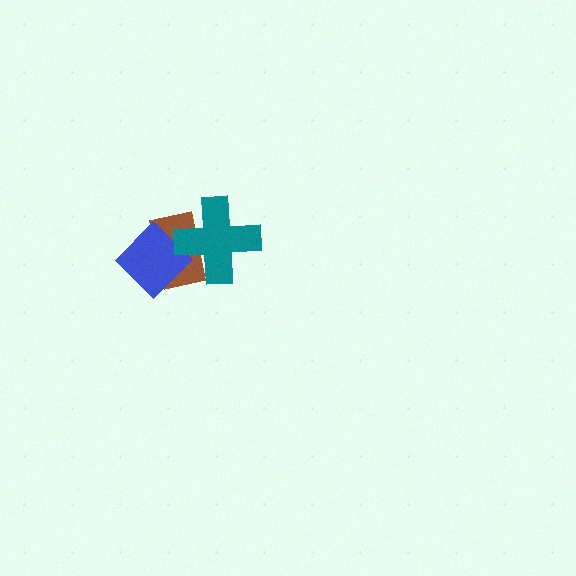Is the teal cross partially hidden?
No, no other shape covers it.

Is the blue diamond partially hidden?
Yes, it is partially covered by another shape.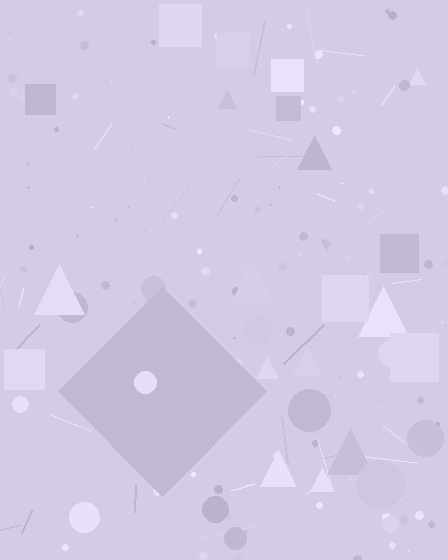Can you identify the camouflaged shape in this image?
The camouflaged shape is a diamond.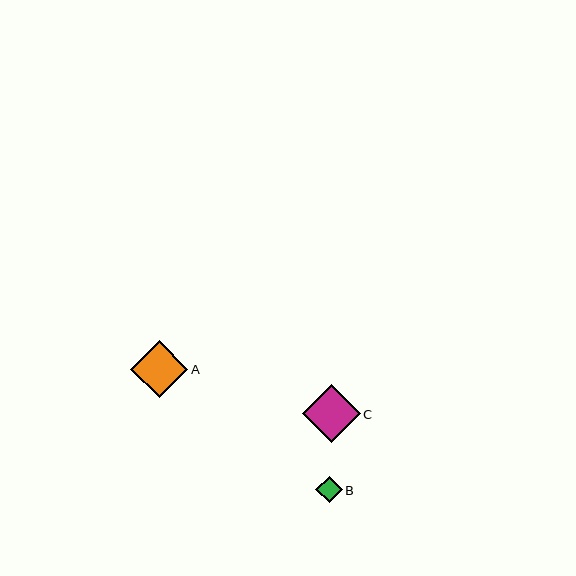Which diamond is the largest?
Diamond C is the largest with a size of approximately 58 pixels.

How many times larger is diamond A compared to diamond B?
Diamond A is approximately 2.2 times the size of diamond B.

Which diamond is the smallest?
Diamond B is the smallest with a size of approximately 26 pixels.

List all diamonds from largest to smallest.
From largest to smallest: C, A, B.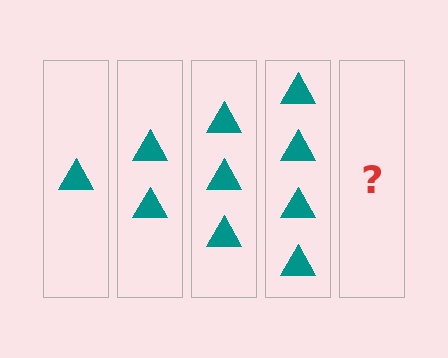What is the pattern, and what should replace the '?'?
The pattern is that each step adds one more triangle. The '?' should be 5 triangles.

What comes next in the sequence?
The next element should be 5 triangles.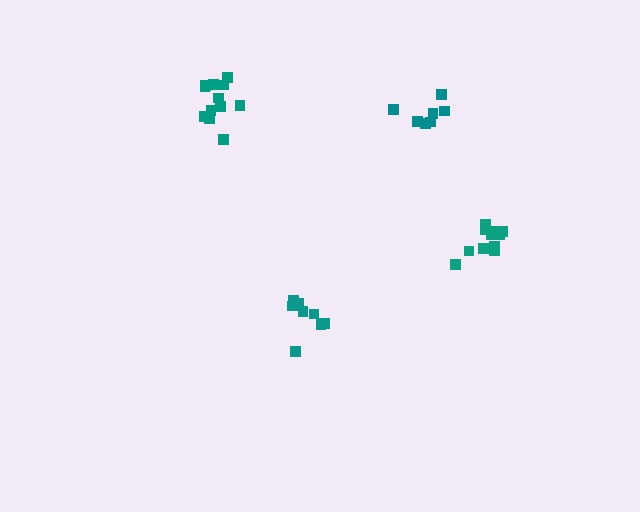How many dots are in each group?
Group 1: 11 dots, Group 2: 12 dots, Group 3: 7 dots, Group 4: 8 dots (38 total).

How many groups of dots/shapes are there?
There are 4 groups.